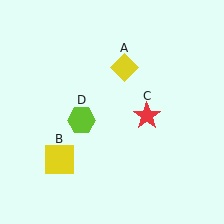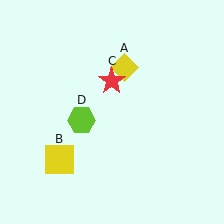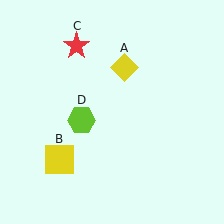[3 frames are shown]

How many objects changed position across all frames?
1 object changed position: red star (object C).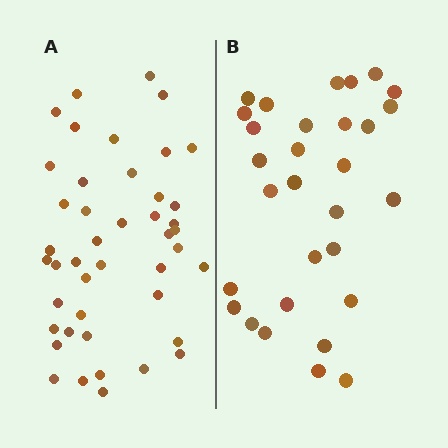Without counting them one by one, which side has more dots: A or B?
Region A (the left region) has more dots.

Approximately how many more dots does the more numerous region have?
Region A has approximately 15 more dots than region B.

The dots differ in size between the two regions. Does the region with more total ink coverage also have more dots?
No. Region B has more total ink coverage because its dots are larger, but region A actually contains more individual dots. Total area can be misleading — the number of items is what matters here.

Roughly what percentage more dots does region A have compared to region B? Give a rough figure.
About 45% more.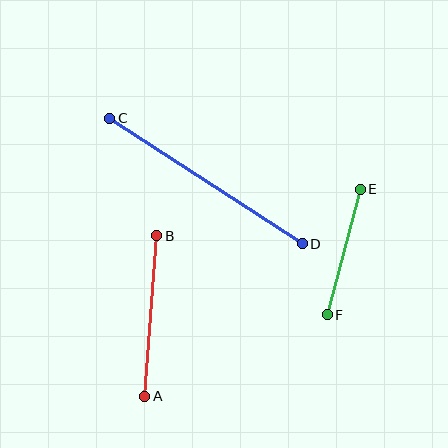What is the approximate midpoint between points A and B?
The midpoint is at approximately (151, 316) pixels.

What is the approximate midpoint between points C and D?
The midpoint is at approximately (206, 181) pixels.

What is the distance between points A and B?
The distance is approximately 161 pixels.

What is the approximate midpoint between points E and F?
The midpoint is at approximately (344, 252) pixels.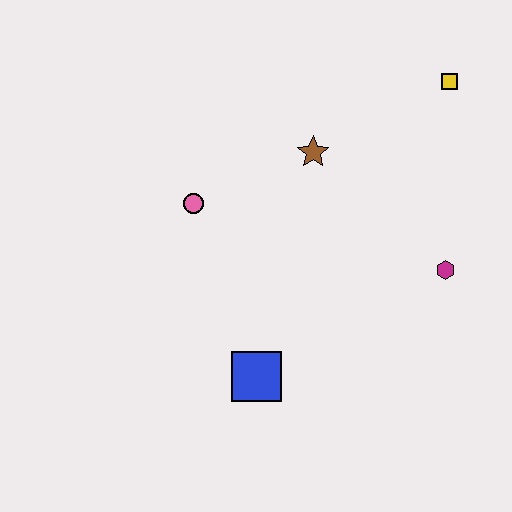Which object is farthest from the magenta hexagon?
The pink circle is farthest from the magenta hexagon.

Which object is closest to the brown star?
The pink circle is closest to the brown star.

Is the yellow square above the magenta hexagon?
Yes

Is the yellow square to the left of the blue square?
No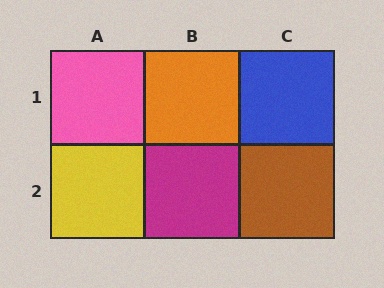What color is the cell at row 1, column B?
Orange.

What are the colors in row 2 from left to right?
Yellow, magenta, brown.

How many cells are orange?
1 cell is orange.